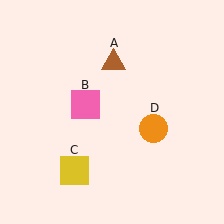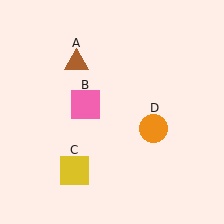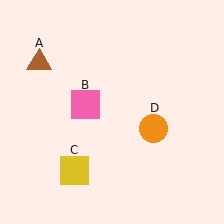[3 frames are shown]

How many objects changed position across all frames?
1 object changed position: brown triangle (object A).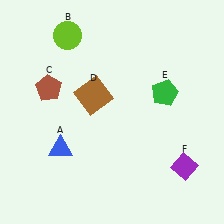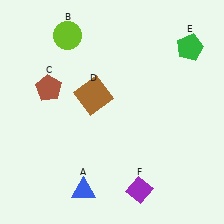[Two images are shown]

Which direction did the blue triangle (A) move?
The blue triangle (A) moved down.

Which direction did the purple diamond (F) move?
The purple diamond (F) moved left.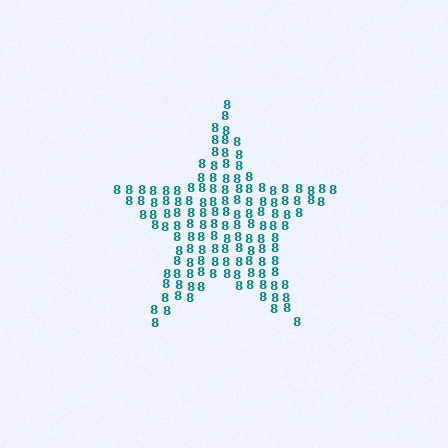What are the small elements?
The small elements are digit 8's.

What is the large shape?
The large shape is a star.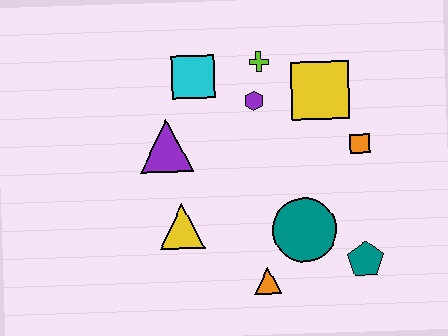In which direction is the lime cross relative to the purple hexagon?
The lime cross is above the purple hexagon.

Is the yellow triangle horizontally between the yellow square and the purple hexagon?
No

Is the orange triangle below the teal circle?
Yes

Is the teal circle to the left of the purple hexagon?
No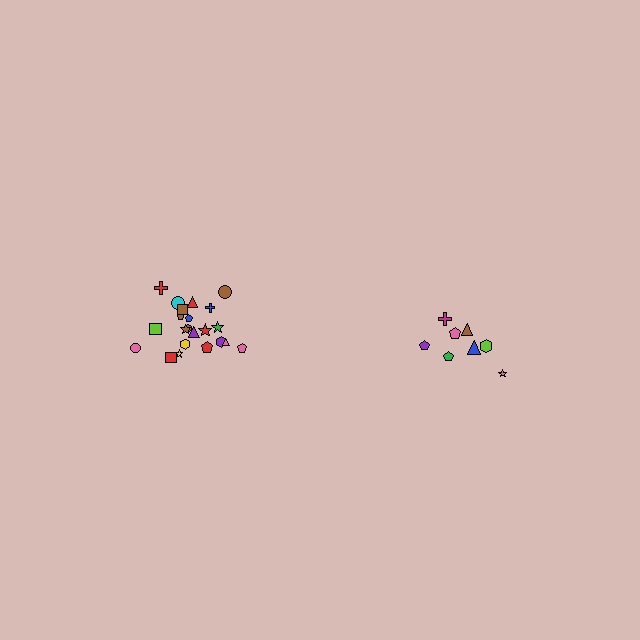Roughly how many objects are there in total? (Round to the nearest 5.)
Roughly 30 objects in total.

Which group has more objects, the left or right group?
The left group.